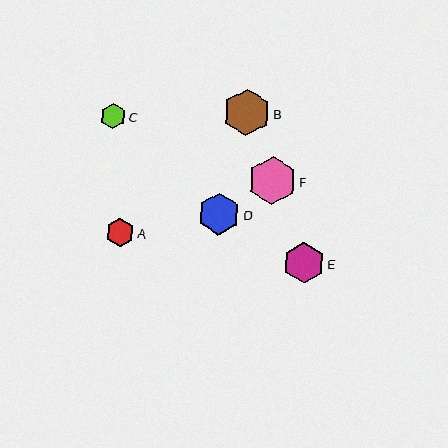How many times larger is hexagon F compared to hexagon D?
Hexagon F is approximately 1.1 times the size of hexagon D.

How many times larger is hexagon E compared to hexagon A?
Hexagon E is approximately 1.4 times the size of hexagon A.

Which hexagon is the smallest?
Hexagon C is the smallest with a size of approximately 24 pixels.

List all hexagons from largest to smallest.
From largest to smallest: F, B, D, E, A, C.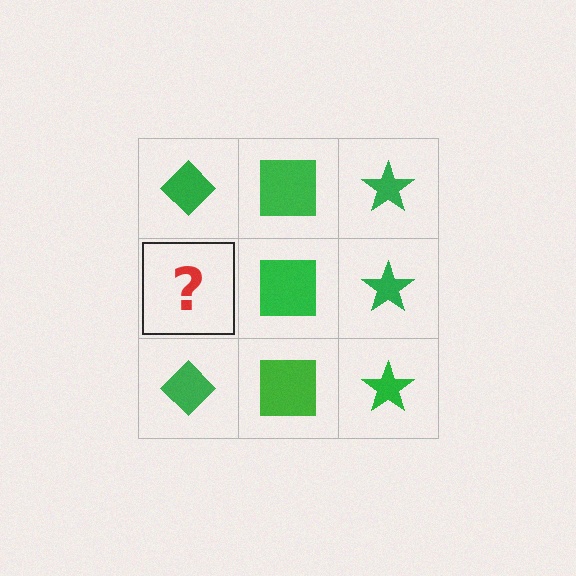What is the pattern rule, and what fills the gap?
The rule is that each column has a consistent shape. The gap should be filled with a green diamond.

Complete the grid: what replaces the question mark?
The question mark should be replaced with a green diamond.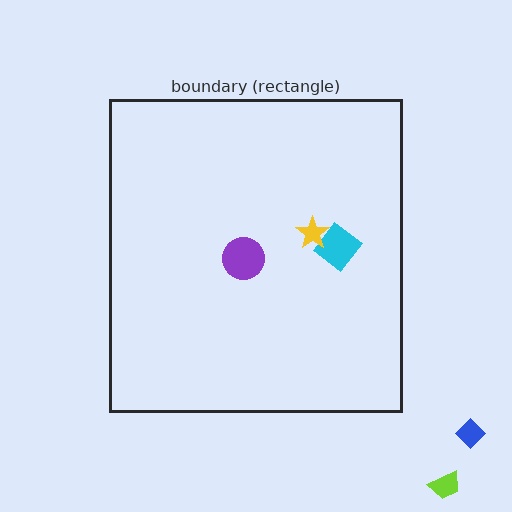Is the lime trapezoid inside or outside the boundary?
Outside.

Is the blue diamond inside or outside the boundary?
Outside.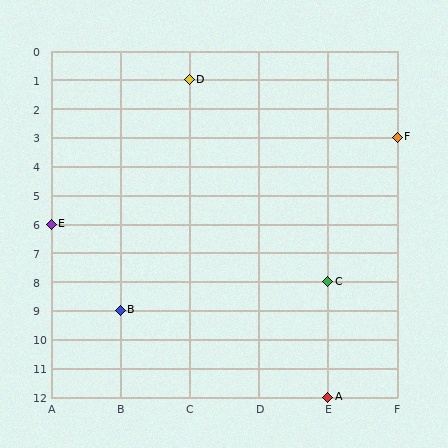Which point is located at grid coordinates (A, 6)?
Point E is at (A, 6).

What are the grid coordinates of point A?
Point A is at grid coordinates (E, 12).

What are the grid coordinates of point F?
Point F is at grid coordinates (F, 3).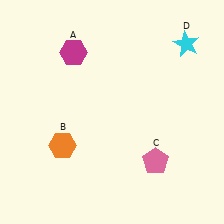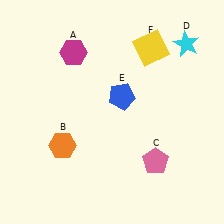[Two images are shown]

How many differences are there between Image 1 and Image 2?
There are 2 differences between the two images.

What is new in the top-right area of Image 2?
A yellow square (F) was added in the top-right area of Image 2.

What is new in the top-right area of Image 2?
A blue pentagon (E) was added in the top-right area of Image 2.